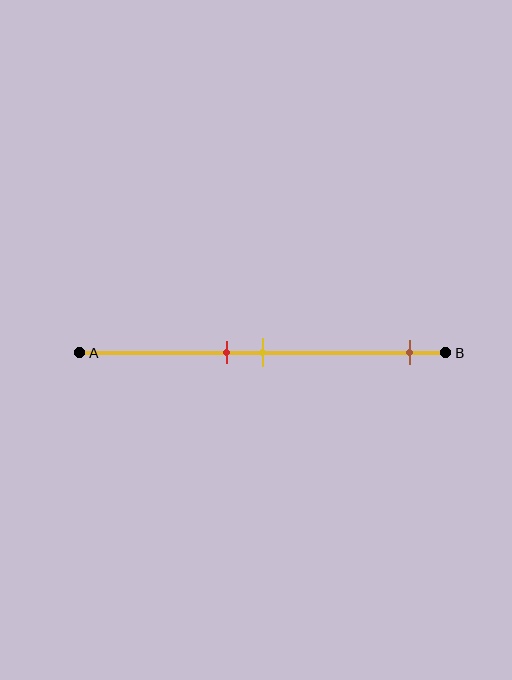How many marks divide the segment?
There are 3 marks dividing the segment.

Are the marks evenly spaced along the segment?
No, the marks are not evenly spaced.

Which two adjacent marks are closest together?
The red and yellow marks are the closest adjacent pair.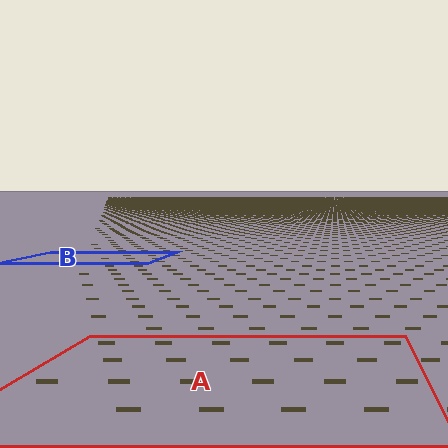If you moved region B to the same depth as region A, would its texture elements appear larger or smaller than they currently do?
They would appear larger. At a closer depth, the same texture elements are projected at a bigger on-screen size.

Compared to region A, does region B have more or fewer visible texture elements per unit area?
Region B has more texture elements per unit area — they are packed more densely because it is farther away.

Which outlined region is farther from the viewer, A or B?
Region B is farther from the viewer — the texture elements inside it appear smaller and more densely packed.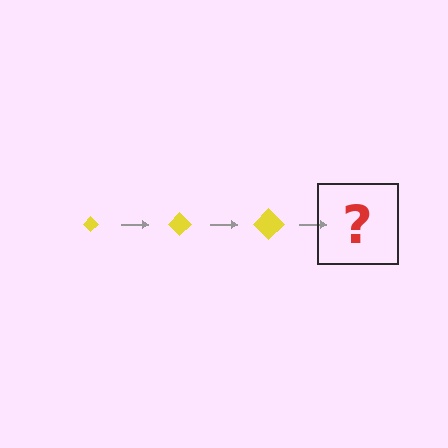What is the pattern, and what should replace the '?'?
The pattern is that the diamond gets progressively larger each step. The '?' should be a yellow diamond, larger than the previous one.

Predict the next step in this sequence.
The next step is a yellow diamond, larger than the previous one.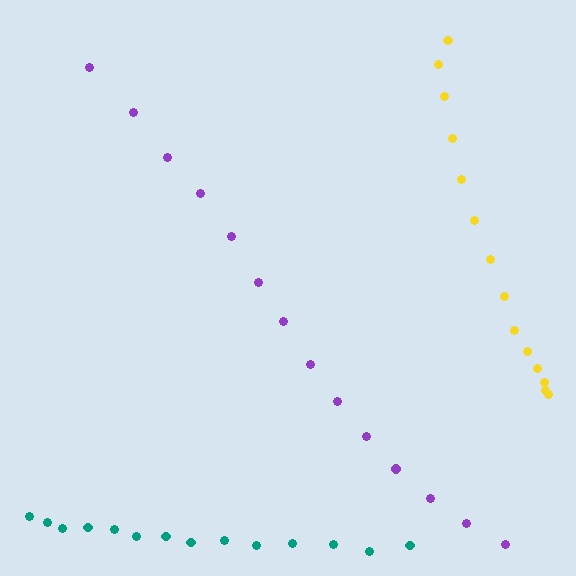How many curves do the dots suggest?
There are 3 distinct paths.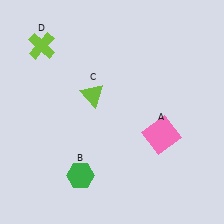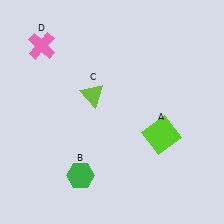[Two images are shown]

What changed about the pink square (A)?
In Image 1, A is pink. In Image 2, it changed to lime.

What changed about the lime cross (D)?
In Image 1, D is lime. In Image 2, it changed to pink.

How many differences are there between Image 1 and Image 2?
There are 2 differences between the two images.